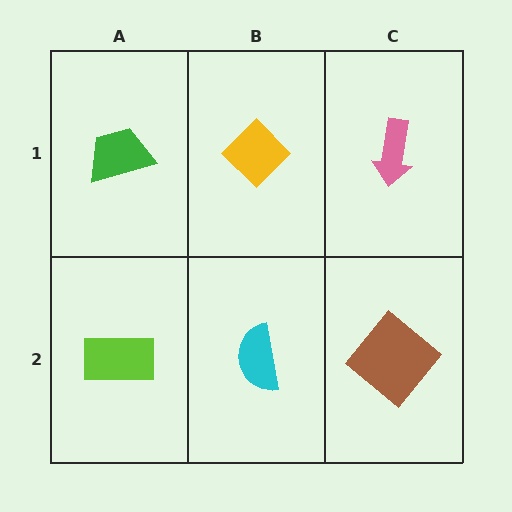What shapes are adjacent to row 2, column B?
A yellow diamond (row 1, column B), a lime rectangle (row 2, column A), a brown diamond (row 2, column C).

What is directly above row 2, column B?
A yellow diamond.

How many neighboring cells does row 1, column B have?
3.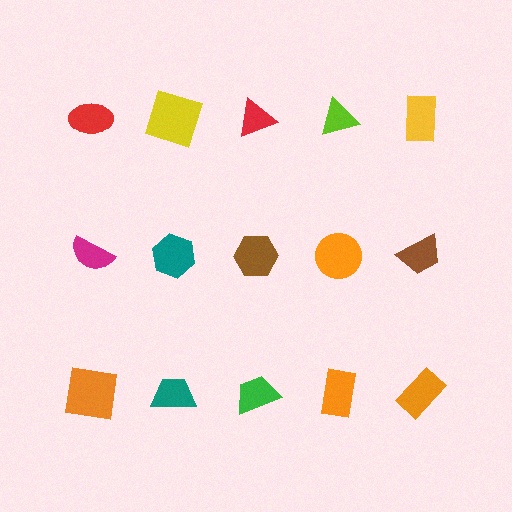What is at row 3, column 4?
An orange rectangle.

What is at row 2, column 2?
A teal hexagon.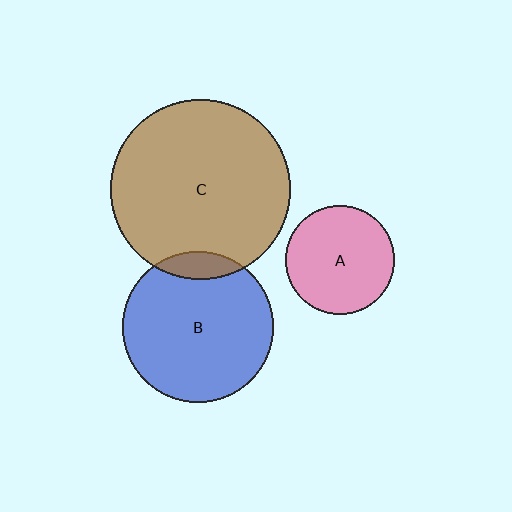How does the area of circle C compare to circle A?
Approximately 2.7 times.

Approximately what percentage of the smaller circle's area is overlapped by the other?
Approximately 10%.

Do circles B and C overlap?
Yes.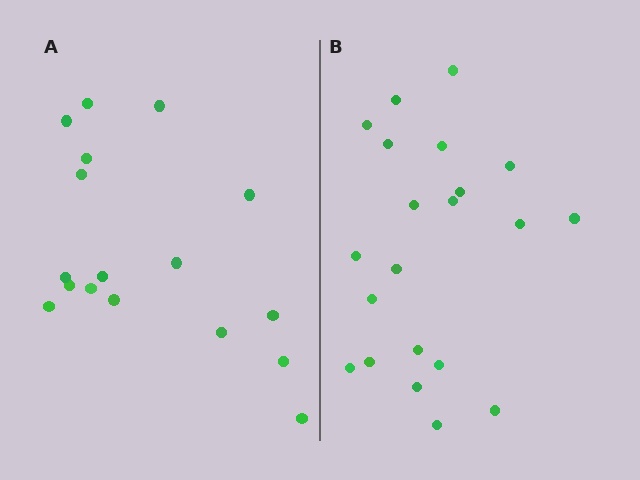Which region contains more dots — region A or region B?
Region B (the right region) has more dots.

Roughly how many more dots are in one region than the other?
Region B has about 4 more dots than region A.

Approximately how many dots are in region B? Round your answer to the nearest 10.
About 20 dots. (The exact count is 21, which rounds to 20.)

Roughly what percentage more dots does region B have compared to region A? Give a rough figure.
About 25% more.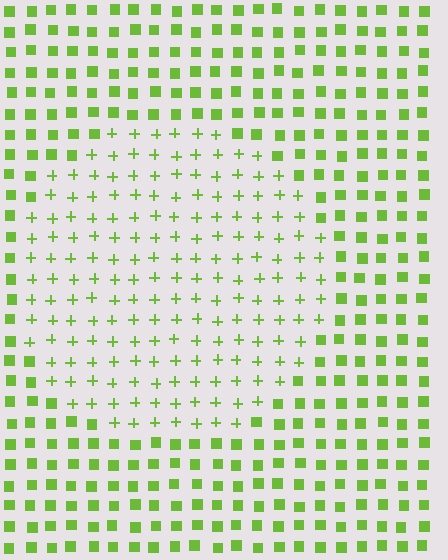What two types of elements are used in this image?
The image uses plus signs inside the circle region and squares outside it.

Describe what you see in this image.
The image is filled with small lime elements arranged in a uniform grid. A circle-shaped region contains plus signs, while the surrounding area contains squares. The boundary is defined purely by the change in element shape.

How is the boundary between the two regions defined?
The boundary is defined by a change in element shape: plus signs inside vs. squares outside. All elements share the same color and spacing.